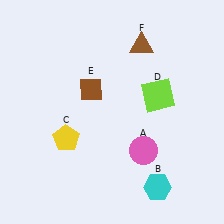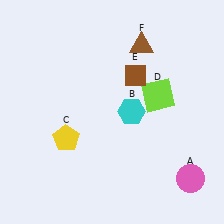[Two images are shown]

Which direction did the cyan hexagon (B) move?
The cyan hexagon (B) moved up.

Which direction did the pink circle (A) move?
The pink circle (A) moved right.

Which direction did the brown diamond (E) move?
The brown diamond (E) moved right.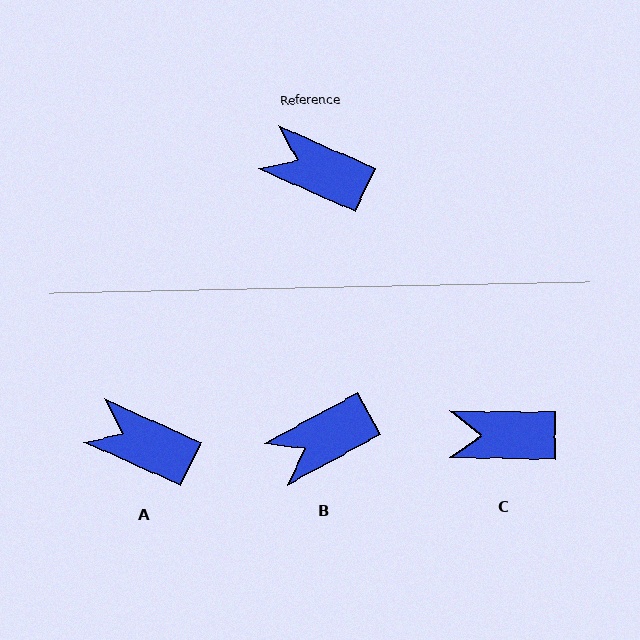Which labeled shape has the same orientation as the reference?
A.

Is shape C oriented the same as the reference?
No, it is off by about 23 degrees.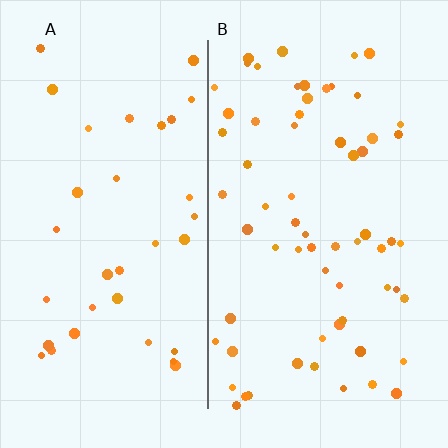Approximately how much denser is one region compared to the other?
Approximately 1.8× — region B over region A.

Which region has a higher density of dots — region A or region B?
B (the right).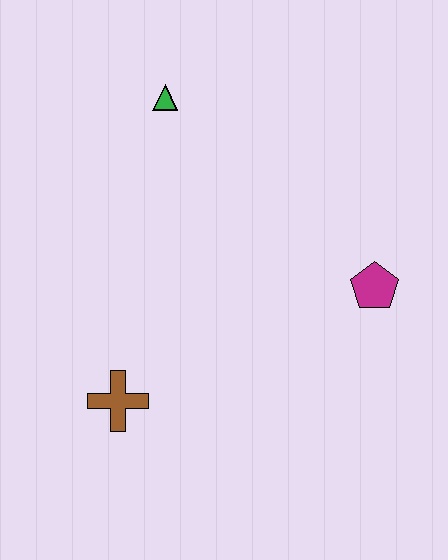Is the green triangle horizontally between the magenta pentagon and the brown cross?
Yes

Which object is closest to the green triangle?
The magenta pentagon is closest to the green triangle.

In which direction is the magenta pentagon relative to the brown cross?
The magenta pentagon is to the right of the brown cross.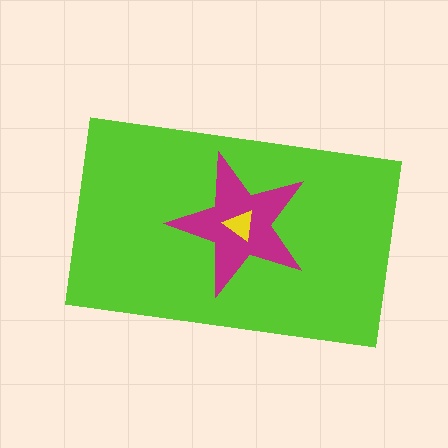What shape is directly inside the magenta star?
The yellow triangle.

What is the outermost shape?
The lime rectangle.